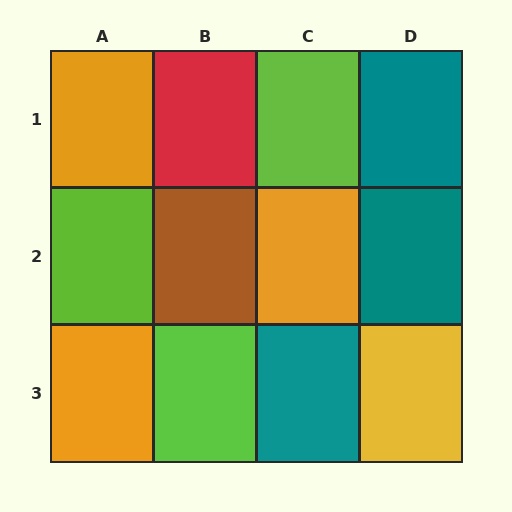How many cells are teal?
3 cells are teal.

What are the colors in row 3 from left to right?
Orange, lime, teal, yellow.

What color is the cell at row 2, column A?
Lime.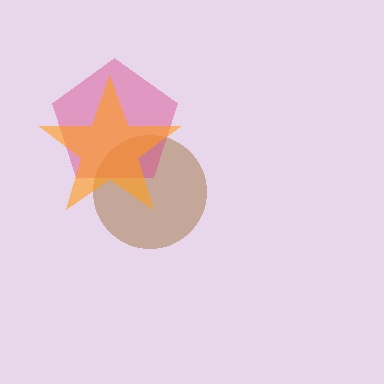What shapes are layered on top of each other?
The layered shapes are: a brown circle, a magenta pentagon, an orange star.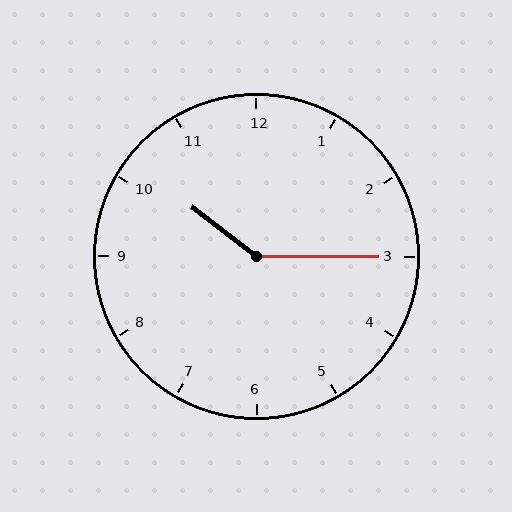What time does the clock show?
10:15.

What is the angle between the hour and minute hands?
Approximately 142 degrees.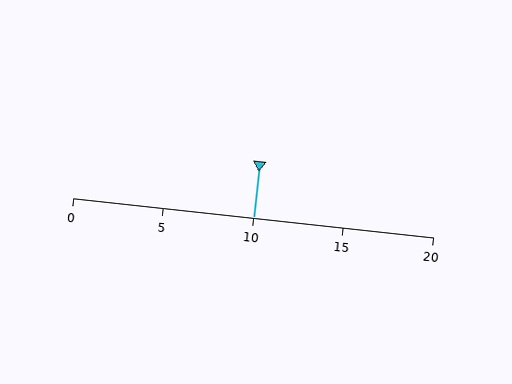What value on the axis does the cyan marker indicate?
The marker indicates approximately 10.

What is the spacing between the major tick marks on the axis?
The major ticks are spaced 5 apart.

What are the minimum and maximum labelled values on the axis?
The axis runs from 0 to 20.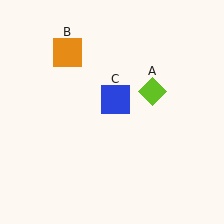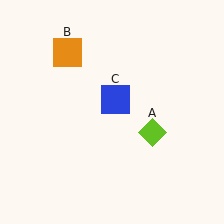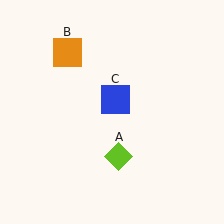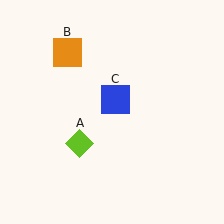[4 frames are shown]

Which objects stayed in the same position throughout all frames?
Orange square (object B) and blue square (object C) remained stationary.